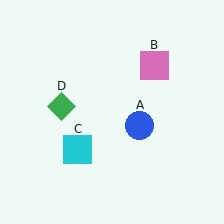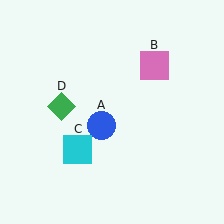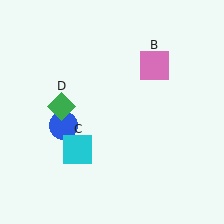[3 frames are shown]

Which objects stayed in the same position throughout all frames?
Pink square (object B) and cyan square (object C) and green diamond (object D) remained stationary.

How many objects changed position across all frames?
1 object changed position: blue circle (object A).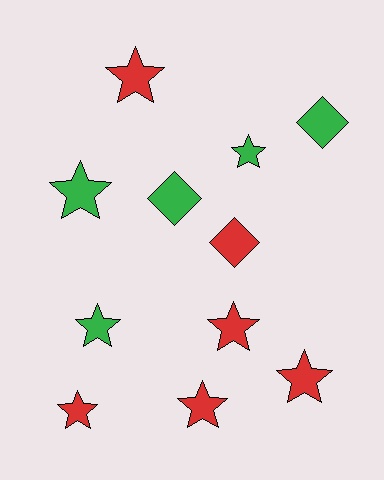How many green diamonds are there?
There are 2 green diamonds.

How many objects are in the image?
There are 11 objects.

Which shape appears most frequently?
Star, with 8 objects.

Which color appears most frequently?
Red, with 6 objects.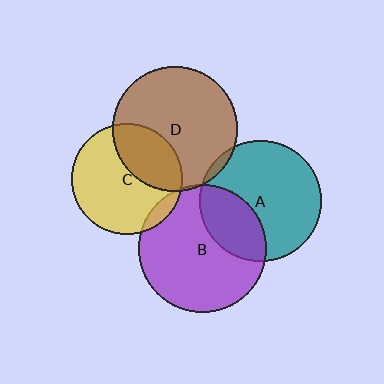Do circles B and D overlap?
Yes.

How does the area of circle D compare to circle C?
Approximately 1.3 times.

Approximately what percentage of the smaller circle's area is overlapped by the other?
Approximately 5%.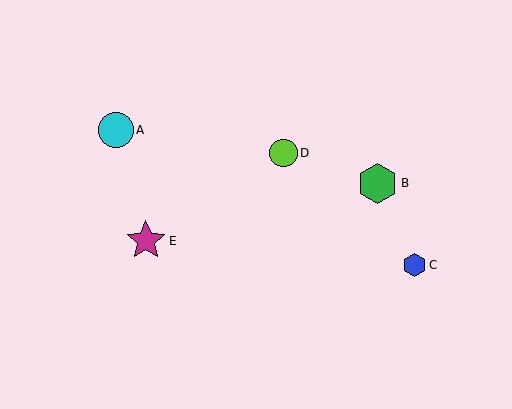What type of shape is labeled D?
Shape D is a lime circle.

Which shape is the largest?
The green hexagon (labeled B) is the largest.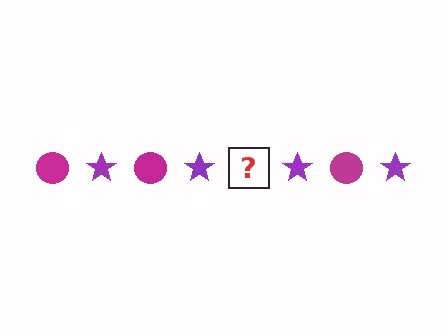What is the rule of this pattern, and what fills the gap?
The rule is that the pattern alternates between magenta circle and purple star. The gap should be filled with a magenta circle.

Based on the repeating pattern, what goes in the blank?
The blank should be a magenta circle.